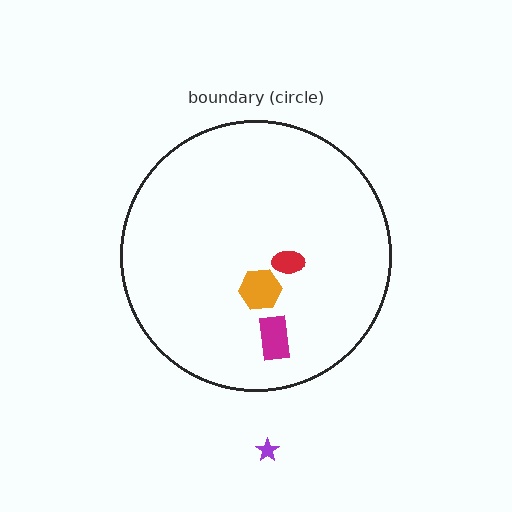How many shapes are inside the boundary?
3 inside, 1 outside.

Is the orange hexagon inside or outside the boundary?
Inside.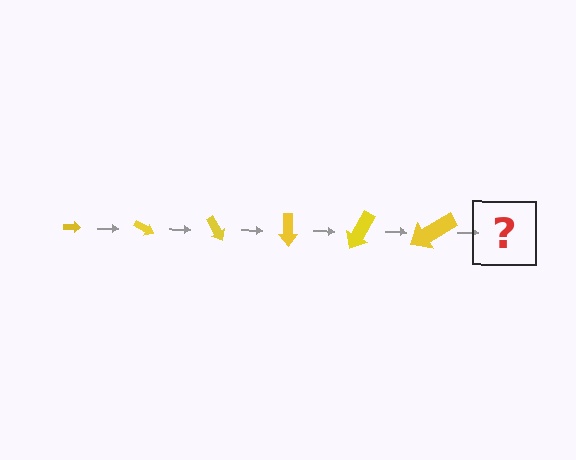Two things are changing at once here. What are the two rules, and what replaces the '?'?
The two rules are that the arrow grows larger each step and it rotates 30 degrees each step. The '?' should be an arrow, larger than the previous one and rotated 180 degrees from the start.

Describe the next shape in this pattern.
It should be an arrow, larger than the previous one and rotated 180 degrees from the start.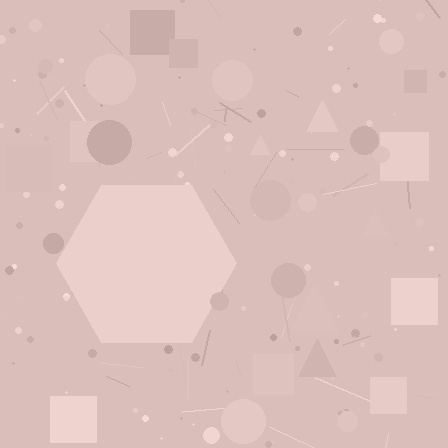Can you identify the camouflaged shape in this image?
The camouflaged shape is a hexagon.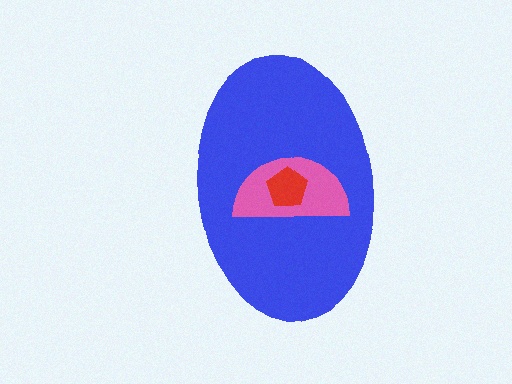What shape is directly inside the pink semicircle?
The red pentagon.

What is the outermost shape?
The blue ellipse.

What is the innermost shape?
The red pentagon.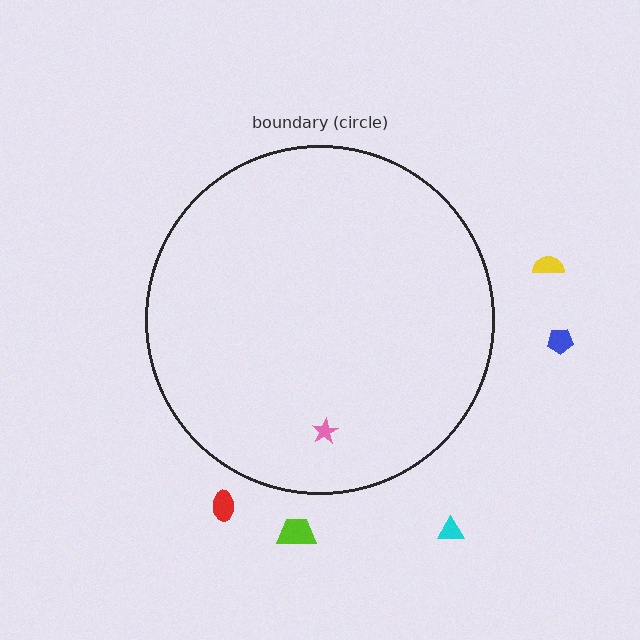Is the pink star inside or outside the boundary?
Inside.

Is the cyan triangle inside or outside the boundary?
Outside.